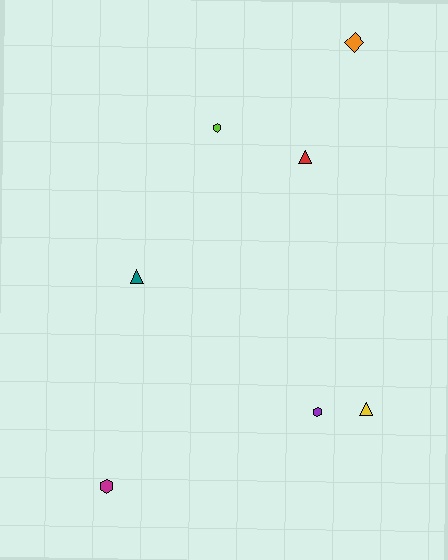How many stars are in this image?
There are no stars.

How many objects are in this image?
There are 7 objects.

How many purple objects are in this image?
There is 1 purple object.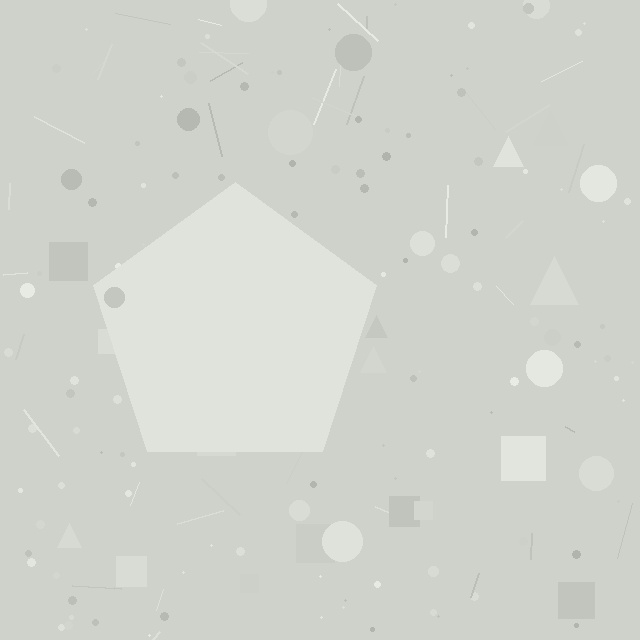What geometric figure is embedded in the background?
A pentagon is embedded in the background.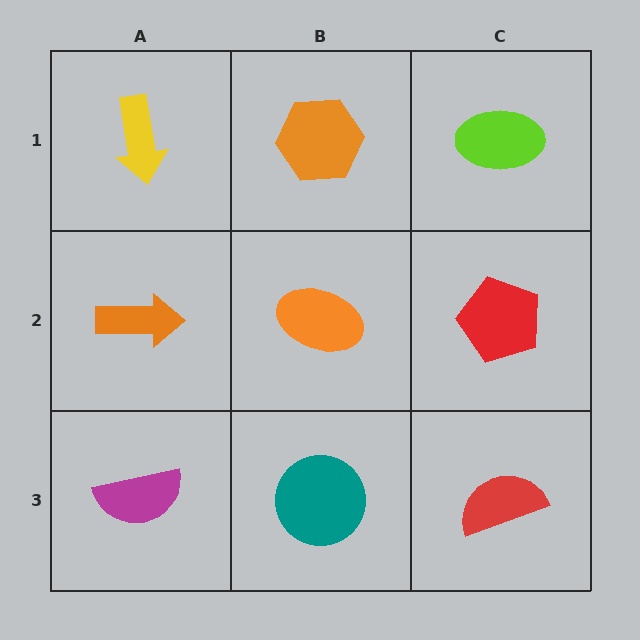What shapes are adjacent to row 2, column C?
A lime ellipse (row 1, column C), a red semicircle (row 3, column C), an orange ellipse (row 2, column B).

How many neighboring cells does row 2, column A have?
3.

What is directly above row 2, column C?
A lime ellipse.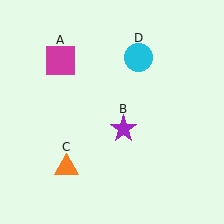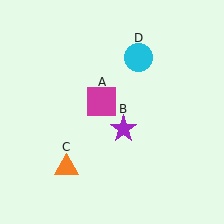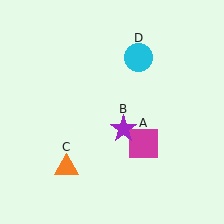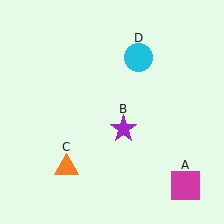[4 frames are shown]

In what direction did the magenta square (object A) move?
The magenta square (object A) moved down and to the right.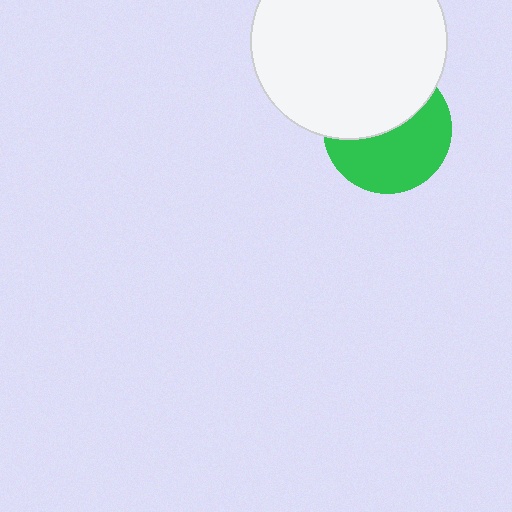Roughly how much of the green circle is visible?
About half of it is visible (roughly 54%).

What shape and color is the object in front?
The object in front is a white circle.